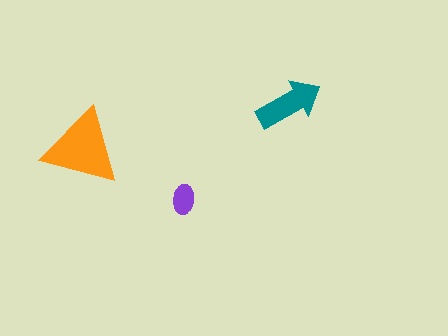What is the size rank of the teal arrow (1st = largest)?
2nd.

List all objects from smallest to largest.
The purple ellipse, the teal arrow, the orange triangle.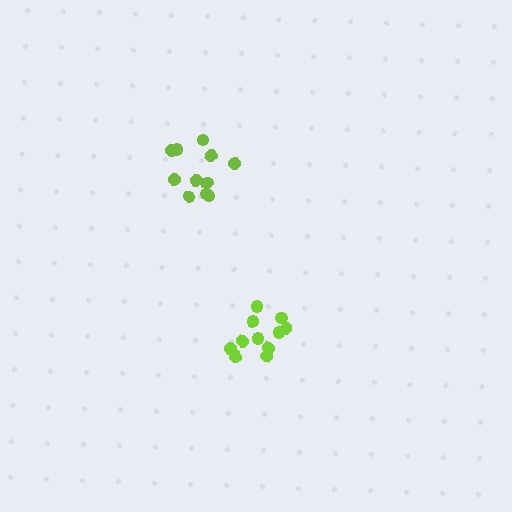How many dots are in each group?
Group 1: 11 dots, Group 2: 11 dots (22 total).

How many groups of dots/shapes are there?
There are 2 groups.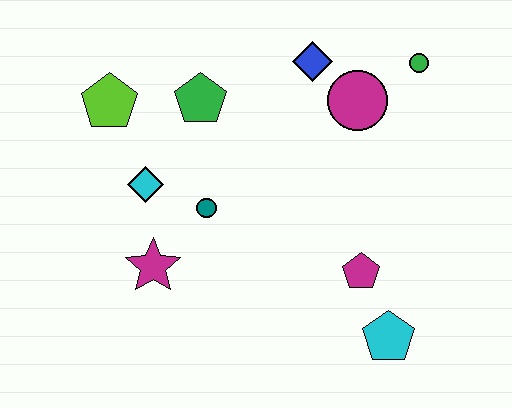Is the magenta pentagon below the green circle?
Yes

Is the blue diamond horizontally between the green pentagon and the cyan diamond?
No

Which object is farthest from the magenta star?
The green circle is farthest from the magenta star.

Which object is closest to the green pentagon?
The lime pentagon is closest to the green pentagon.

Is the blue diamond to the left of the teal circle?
No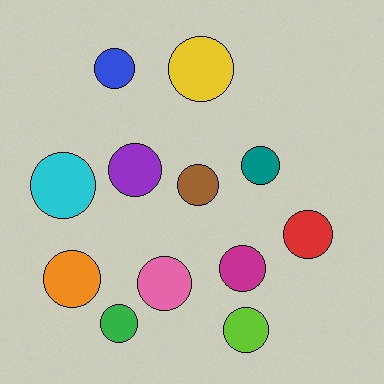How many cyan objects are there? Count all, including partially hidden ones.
There is 1 cyan object.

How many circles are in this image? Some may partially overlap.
There are 12 circles.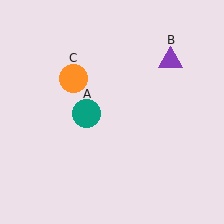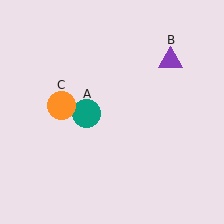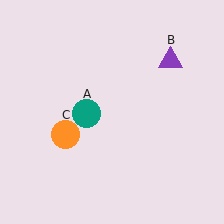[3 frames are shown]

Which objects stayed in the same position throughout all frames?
Teal circle (object A) and purple triangle (object B) remained stationary.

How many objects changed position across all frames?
1 object changed position: orange circle (object C).